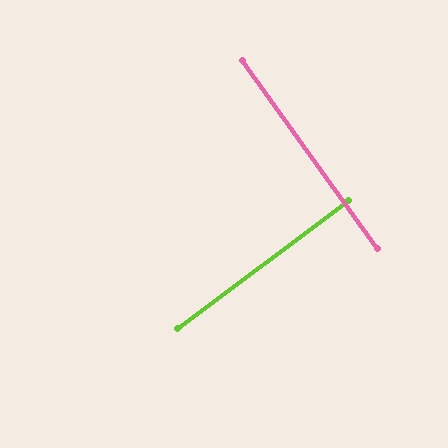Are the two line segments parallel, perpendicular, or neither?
Perpendicular — they meet at approximately 89°.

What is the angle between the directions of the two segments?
Approximately 89 degrees.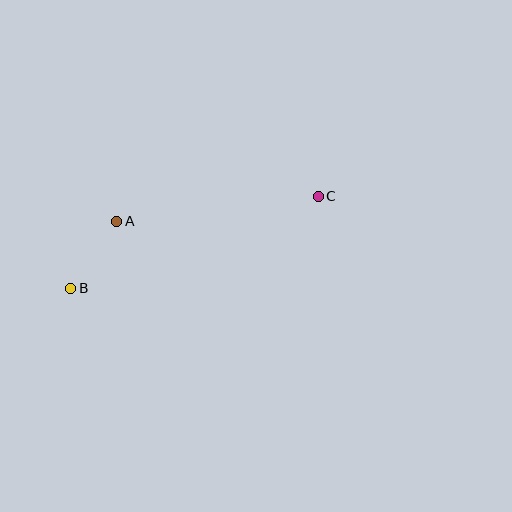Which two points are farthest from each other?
Points B and C are farthest from each other.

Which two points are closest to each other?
Points A and B are closest to each other.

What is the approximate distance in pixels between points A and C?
The distance between A and C is approximately 203 pixels.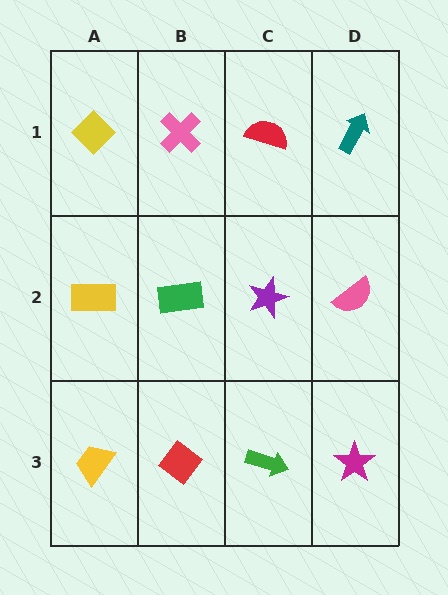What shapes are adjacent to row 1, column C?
A purple star (row 2, column C), a pink cross (row 1, column B), a teal arrow (row 1, column D).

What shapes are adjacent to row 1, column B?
A green rectangle (row 2, column B), a yellow diamond (row 1, column A), a red semicircle (row 1, column C).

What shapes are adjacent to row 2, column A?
A yellow diamond (row 1, column A), a yellow trapezoid (row 3, column A), a green rectangle (row 2, column B).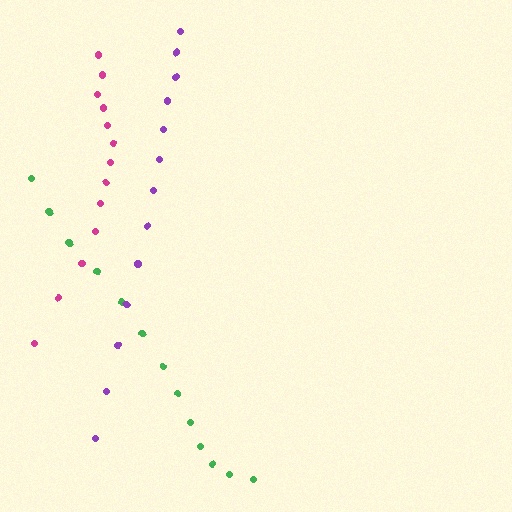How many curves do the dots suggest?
There are 3 distinct paths.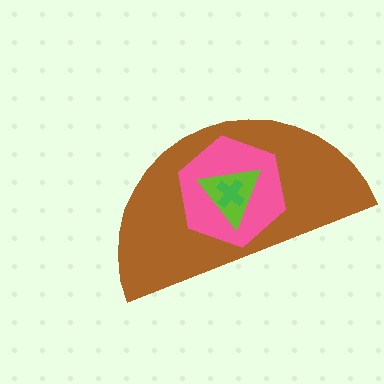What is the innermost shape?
The green cross.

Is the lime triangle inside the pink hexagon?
Yes.